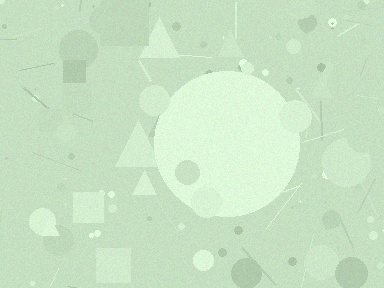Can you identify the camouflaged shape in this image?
The camouflaged shape is a circle.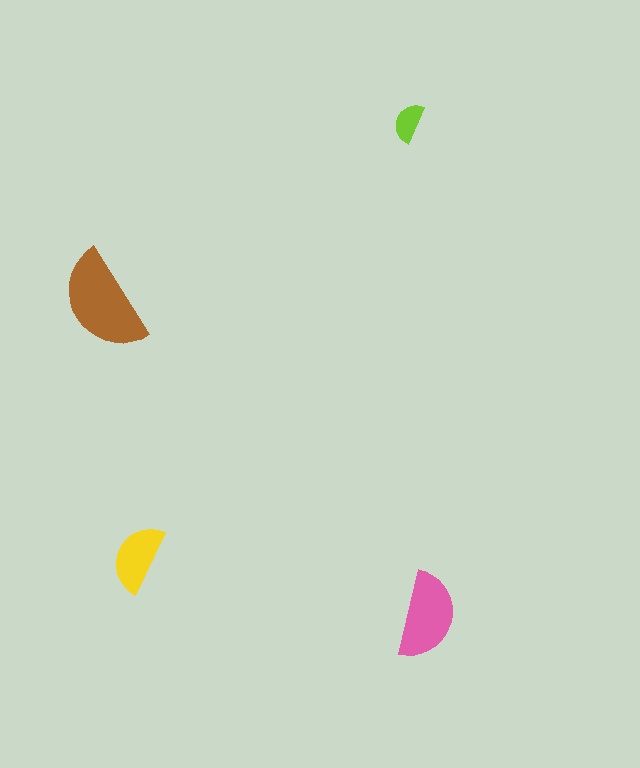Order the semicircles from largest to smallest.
the brown one, the pink one, the yellow one, the lime one.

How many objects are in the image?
There are 4 objects in the image.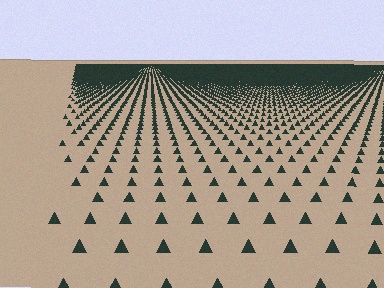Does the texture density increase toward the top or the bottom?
Density increases toward the top.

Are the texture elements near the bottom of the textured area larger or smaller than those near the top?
Larger. Near the bottom, elements are closer to the viewer and appear at a bigger on-screen size.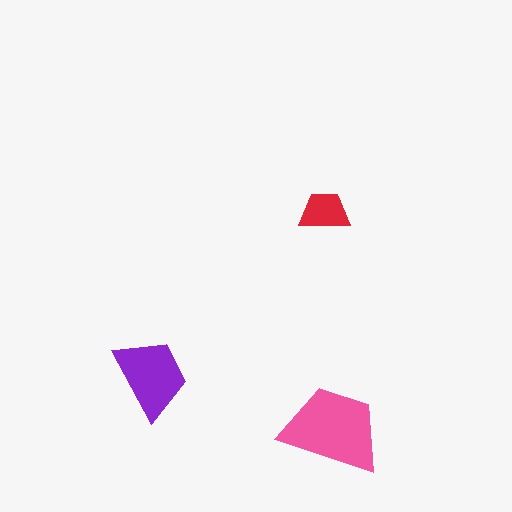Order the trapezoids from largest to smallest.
the pink one, the purple one, the red one.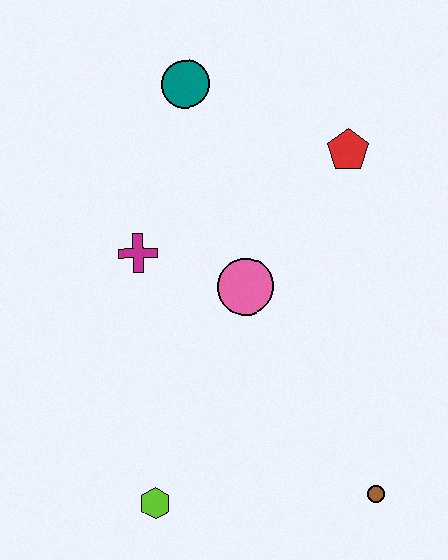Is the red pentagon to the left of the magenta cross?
No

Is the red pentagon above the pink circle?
Yes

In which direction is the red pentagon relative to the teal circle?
The red pentagon is to the right of the teal circle.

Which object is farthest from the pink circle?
The brown circle is farthest from the pink circle.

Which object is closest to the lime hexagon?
The brown circle is closest to the lime hexagon.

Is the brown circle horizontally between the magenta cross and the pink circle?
No